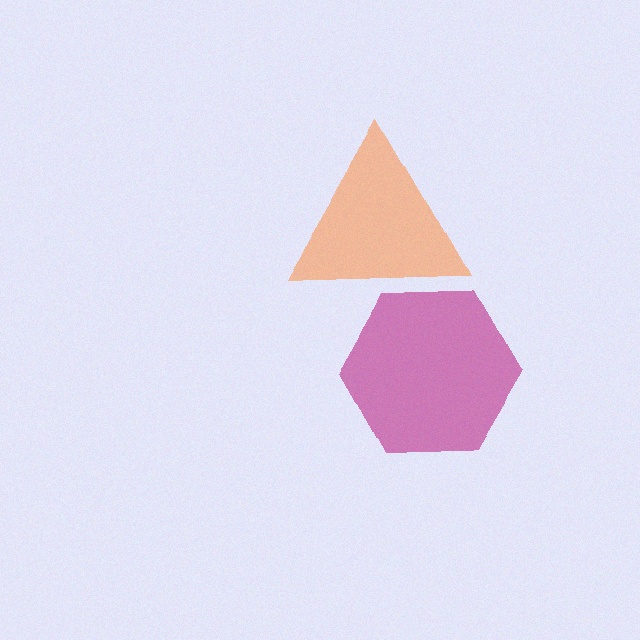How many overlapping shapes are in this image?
There are 2 overlapping shapes in the image.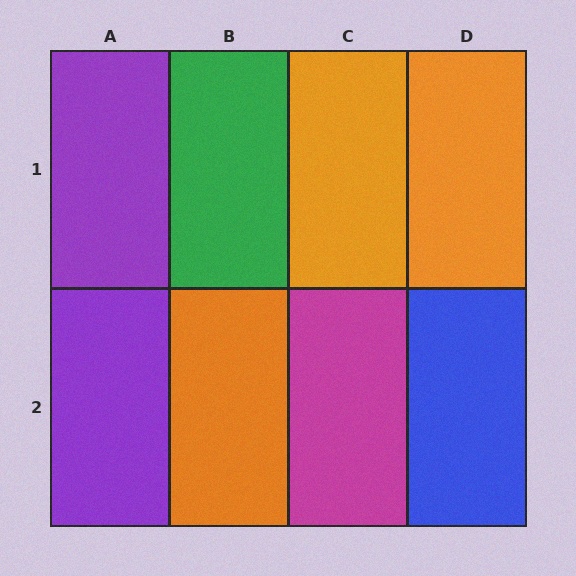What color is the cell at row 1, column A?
Purple.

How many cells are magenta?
1 cell is magenta.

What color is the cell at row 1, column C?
Orange.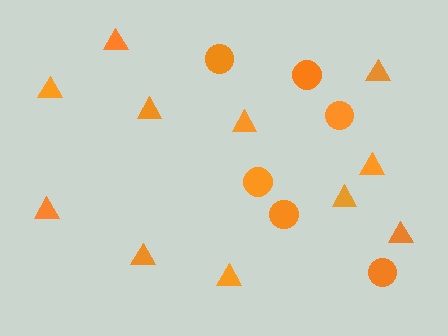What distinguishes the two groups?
There are 2 groups: one group of circles (6) and one group of triangles (11).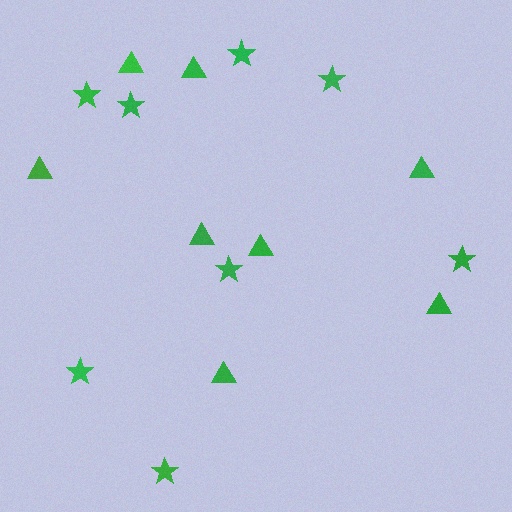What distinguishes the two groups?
There are 2 groups: one group of stars (8) and one group of triangles (8).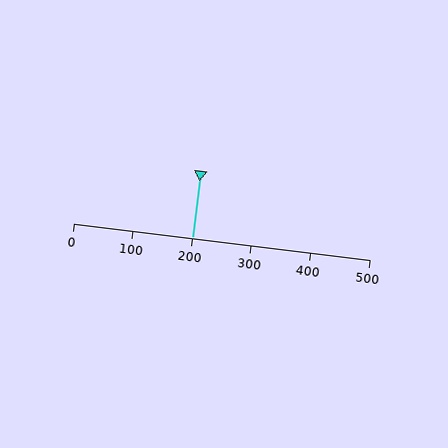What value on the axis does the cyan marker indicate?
The marker indicates approximately 200.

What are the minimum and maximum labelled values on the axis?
The axis runs from 0 to 500.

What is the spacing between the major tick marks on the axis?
The major ticks are spaced 100 apart.